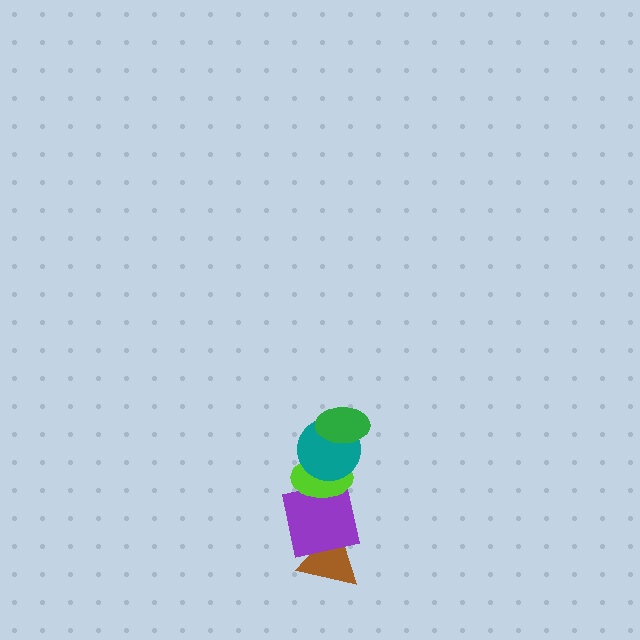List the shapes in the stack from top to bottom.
From top to bottom: the green ellipse, the teal circle, the lime ellipse, the purple square, the brown triangle.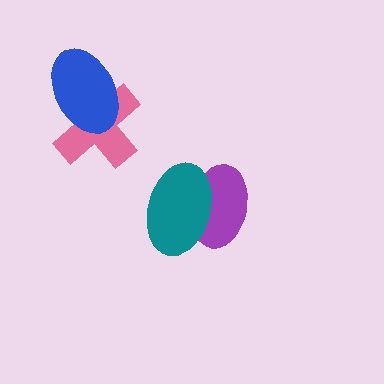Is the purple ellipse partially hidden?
Yes, it is partially covered by another shape.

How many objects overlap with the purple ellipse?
1 object overlaps with the purple ellipse.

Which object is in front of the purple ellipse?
The teal ellipse is in front of the purple ellipse.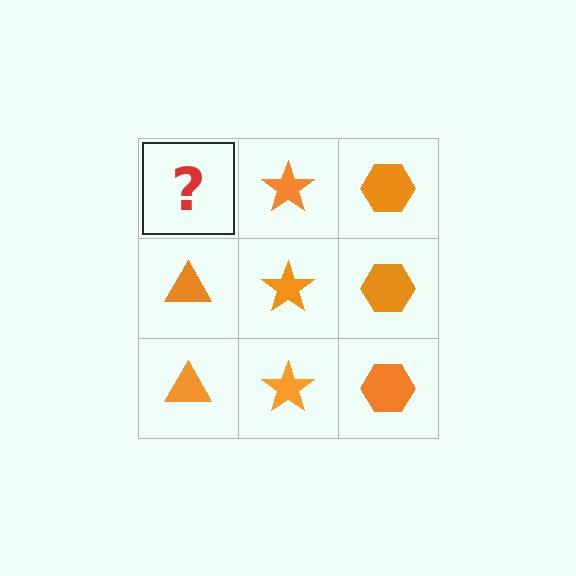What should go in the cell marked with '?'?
The missing cell should contain an orange triangle.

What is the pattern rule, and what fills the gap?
The rule is that each column has a consistent shape. The gap should be filled with an orange triangle.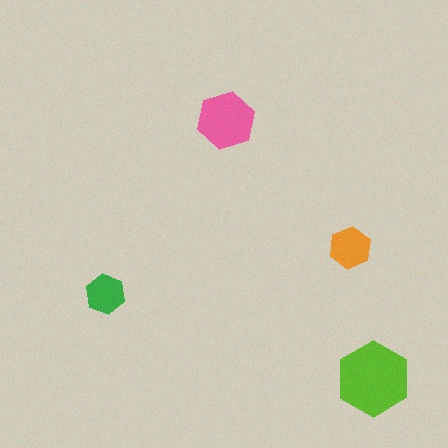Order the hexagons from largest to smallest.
the lime one, the pink one, the orange one, the green one.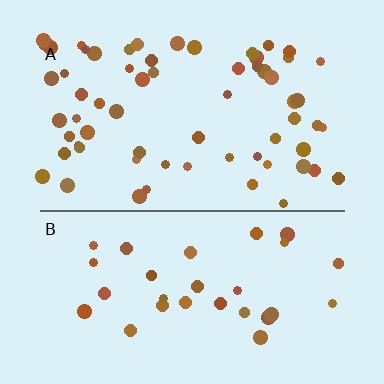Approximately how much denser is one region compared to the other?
Approximately 2.1× — region A over region B.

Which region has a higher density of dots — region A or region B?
A (the top).